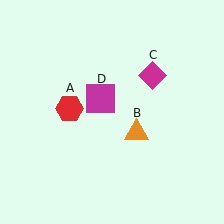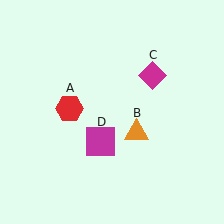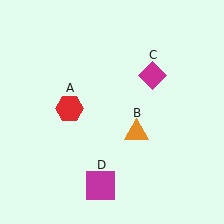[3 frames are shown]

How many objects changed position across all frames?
1 object changed position: magenta square (object D).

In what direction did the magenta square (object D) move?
The magenta square (object D) moved down.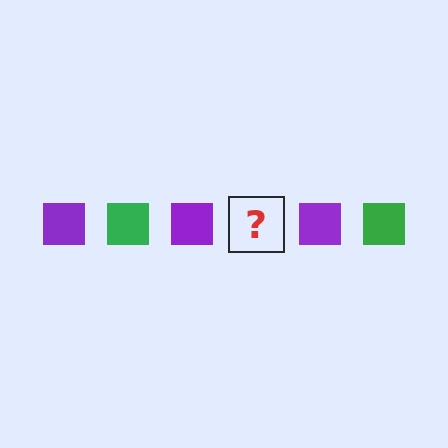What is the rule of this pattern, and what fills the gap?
The rule is that the pattern cycles through purple, green squares. The gap should be filled with a green square.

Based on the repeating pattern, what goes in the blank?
The blank should be a green square.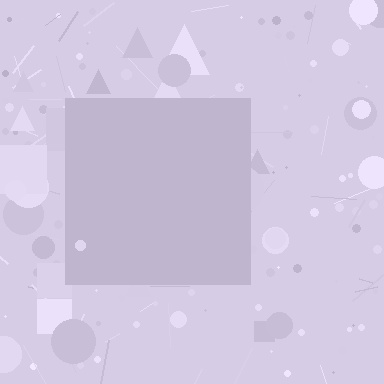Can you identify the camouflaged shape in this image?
The camouflaged shape is a square.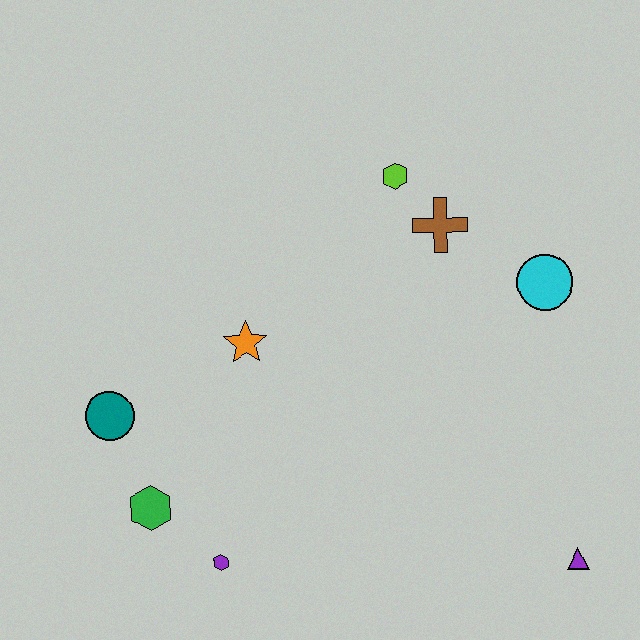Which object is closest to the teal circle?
The green hexagon is closest to the teal circle.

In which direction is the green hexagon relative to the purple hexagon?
The green hexagon is to the left of the purple hexagon.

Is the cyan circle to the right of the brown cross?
Yes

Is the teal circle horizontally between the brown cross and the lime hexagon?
No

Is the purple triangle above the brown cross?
No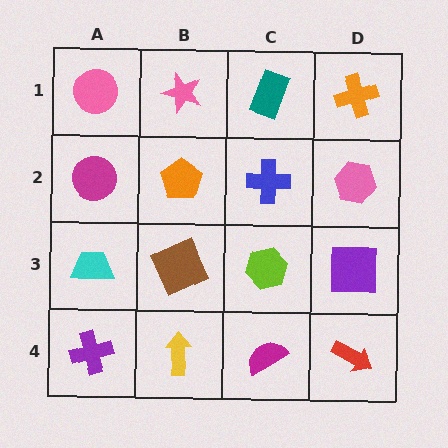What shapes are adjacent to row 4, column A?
A cyan trapezoid (row 3, column A), a yellow arrow (row 4, column B).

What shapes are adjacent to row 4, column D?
A purple square (row 3, column D), a magenta semicircle (row 4, column C).